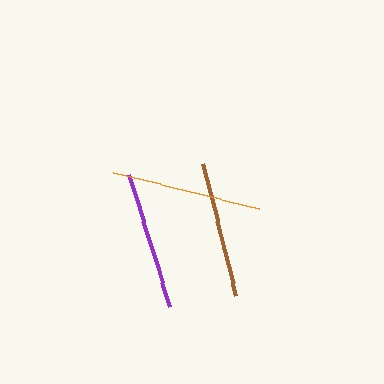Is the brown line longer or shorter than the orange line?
The orange line is longer than the brown line.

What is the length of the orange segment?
The orange segment is approximately 150 pixels long.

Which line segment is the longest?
The orange line is the longest at approximately 150 pixels.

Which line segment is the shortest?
The brown line is the shortest at approximately 136 pixels.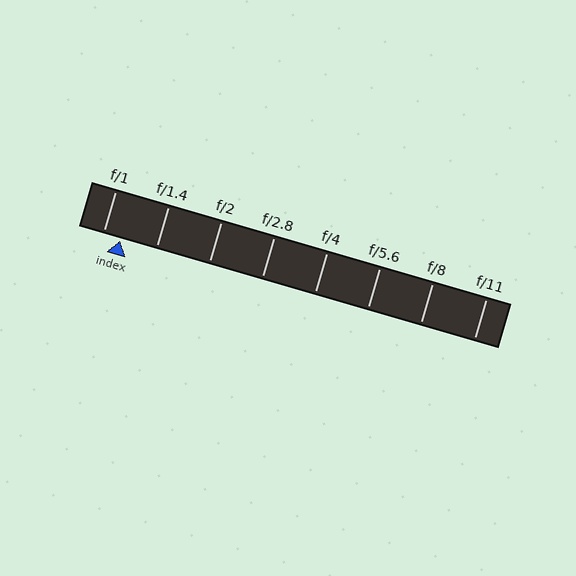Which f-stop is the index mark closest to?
The index mark is closest to f/1.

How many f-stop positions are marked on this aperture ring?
There are 8 f-stop positions marked.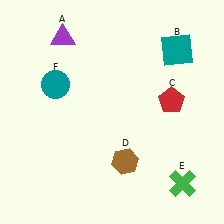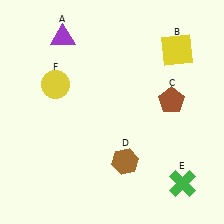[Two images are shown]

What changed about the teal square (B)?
In Image 1, B is teal. In Image 2, it changed to yellow.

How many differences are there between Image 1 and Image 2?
There are 3 differences between the two images.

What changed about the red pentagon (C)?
In Image 1, C is red. In Image 2, it changed to brown.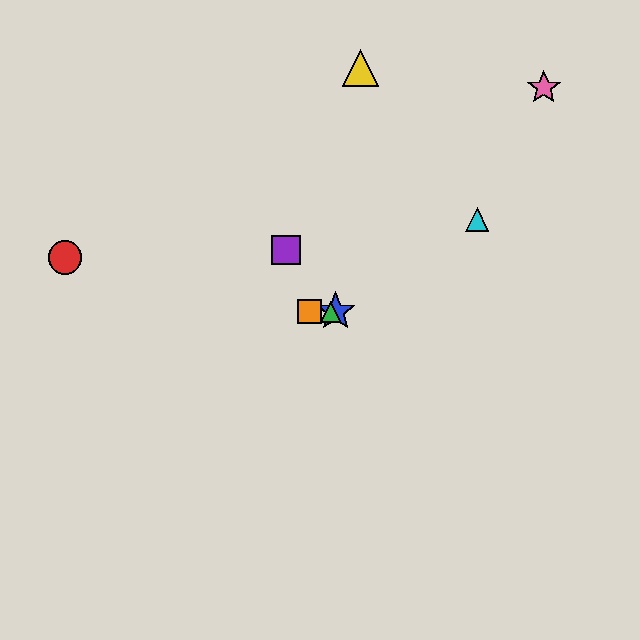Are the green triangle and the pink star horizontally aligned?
No, the green triangle is at y≈312 and the pink star is at y≈88.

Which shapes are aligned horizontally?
The blue star, the green triangle, the orange square are aligned horizontally.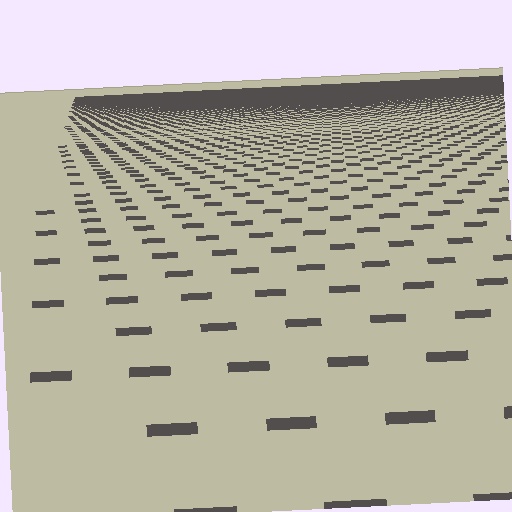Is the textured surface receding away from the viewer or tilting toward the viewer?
The surface is receding away from the viewer. Texture elements get smaller and denser toward the top.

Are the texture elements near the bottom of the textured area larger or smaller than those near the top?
Larger. Near the bottom, elements are closer to the viewer and appear at a bigger on-screen size.